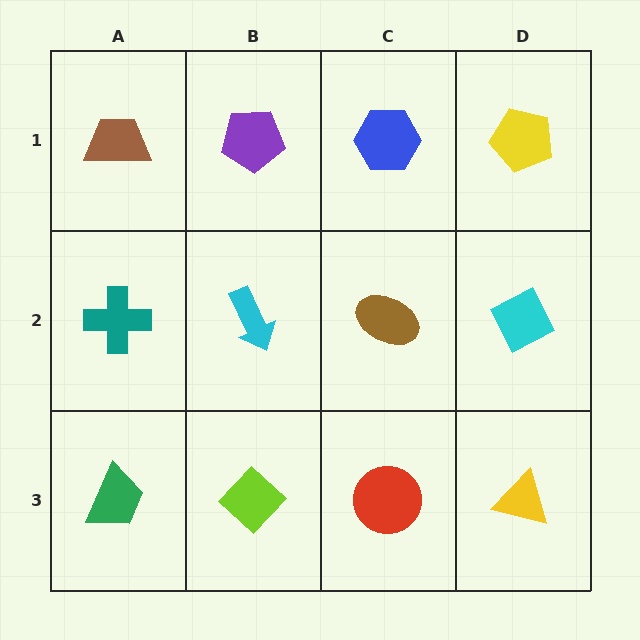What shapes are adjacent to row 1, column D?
A cyan diamond (row 2, column D), a blue hexagon (row 1, column C).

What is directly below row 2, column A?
A green trapezoid.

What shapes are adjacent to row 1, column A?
A teal cross (row 2, column A), a purple pentagon (row 1, column B).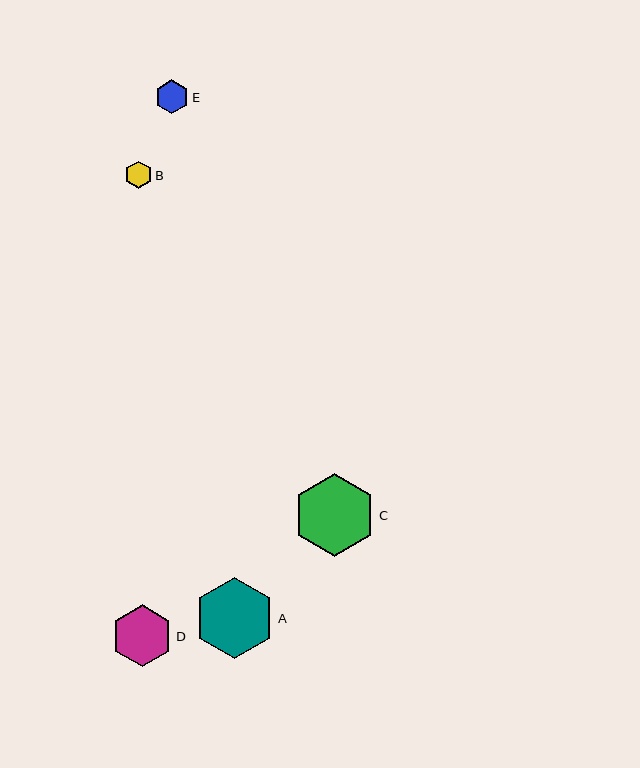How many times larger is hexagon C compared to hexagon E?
Hexagon C is approximately 2.5 times the size of hexagon E.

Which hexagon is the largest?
Hexagon C is the largest with a size of approximately 83 pixels.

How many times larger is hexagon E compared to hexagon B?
Hexagon E is approximately 1.3 times the size of hexagon B.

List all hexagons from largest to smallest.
From largest to smallest: C, A, D, E, B.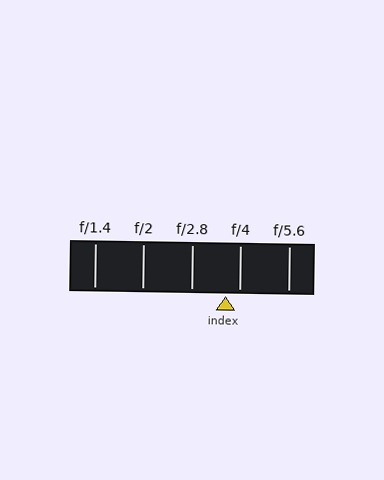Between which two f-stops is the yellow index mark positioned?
The index mark is between f/2.8 and f/4.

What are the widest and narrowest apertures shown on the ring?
The widest aperture shown is f/1.4 and the narrowest is f/5.6.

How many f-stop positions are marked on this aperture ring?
There are 5 f-stop positions marked.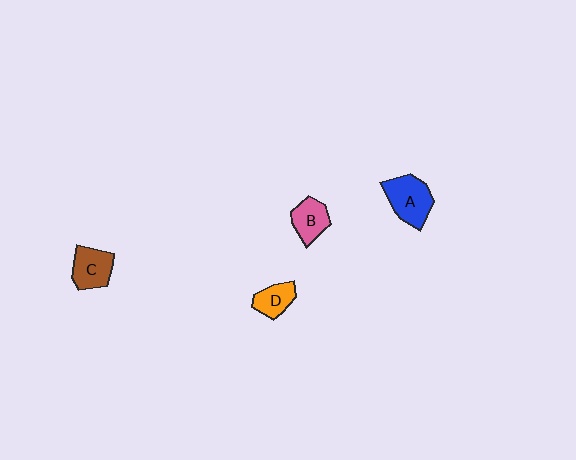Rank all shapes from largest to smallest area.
From largest to smallest: A (blue), C (brown), B (pink), D (orange).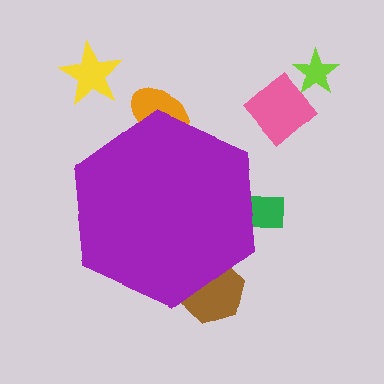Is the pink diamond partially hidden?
No, the pink diamond is fully visible.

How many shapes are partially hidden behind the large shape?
3 shapes are partially hidden.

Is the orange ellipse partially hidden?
Yes, the orange ellipse is partially hidden behind the purple hexagon.